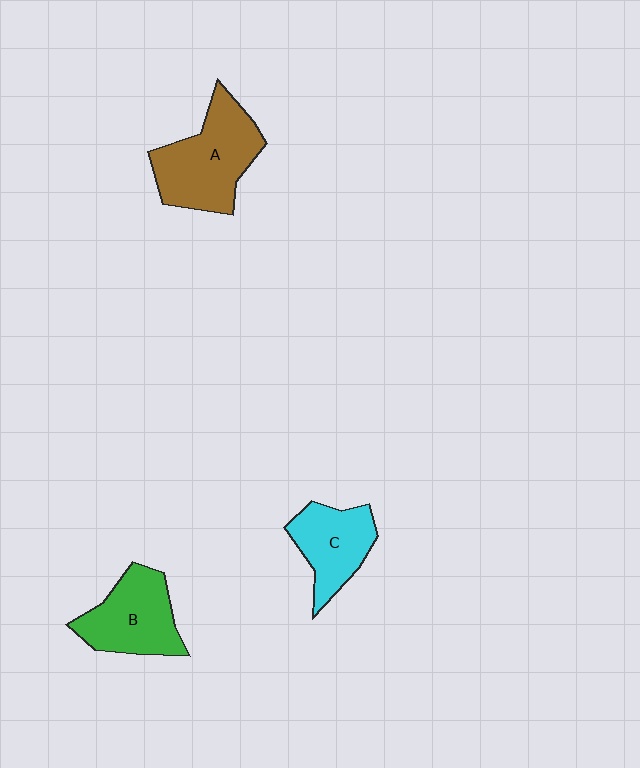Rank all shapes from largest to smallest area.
From largest to smallest: A (brown), B (green), C (cyan).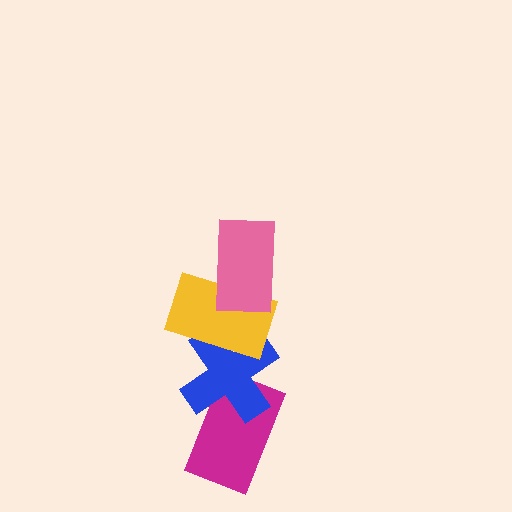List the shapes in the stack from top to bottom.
From top to bottom: the pink rectangle, the yellow rectangle, the blue cross, the magenta rectangle.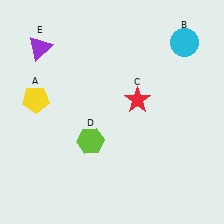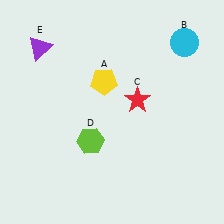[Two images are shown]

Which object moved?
The yellow pentagon (A) moved right.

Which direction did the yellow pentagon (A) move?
The yellow pentagon (A) moved right.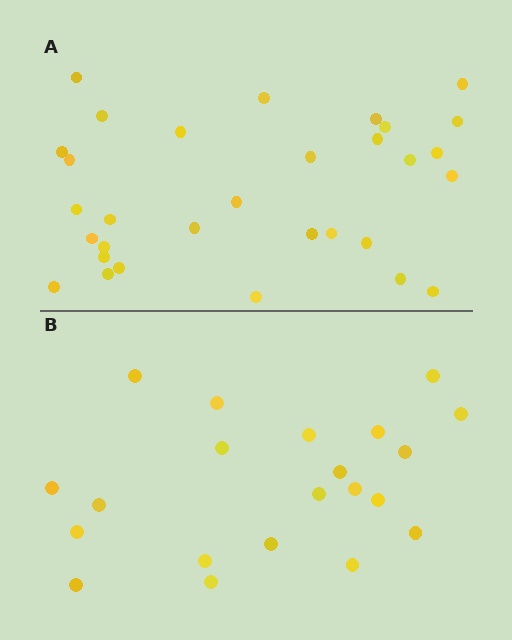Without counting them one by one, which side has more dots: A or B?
Region A (the top region) has more dots.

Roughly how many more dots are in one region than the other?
Region A has roughly 10 or so more dots than region B.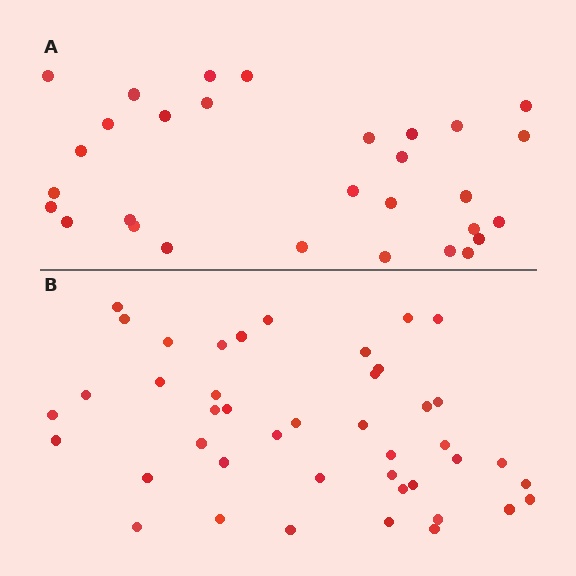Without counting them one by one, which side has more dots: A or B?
Region B (the bottom region) has more dots.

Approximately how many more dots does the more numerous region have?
Region B has approximately 15 more dots than region A.